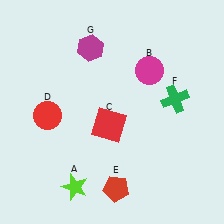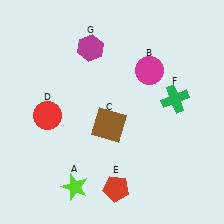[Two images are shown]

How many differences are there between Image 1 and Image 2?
There is 1 difference between the two images.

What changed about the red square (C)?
In Image 1, C is red. In Image 2, it changed to brown.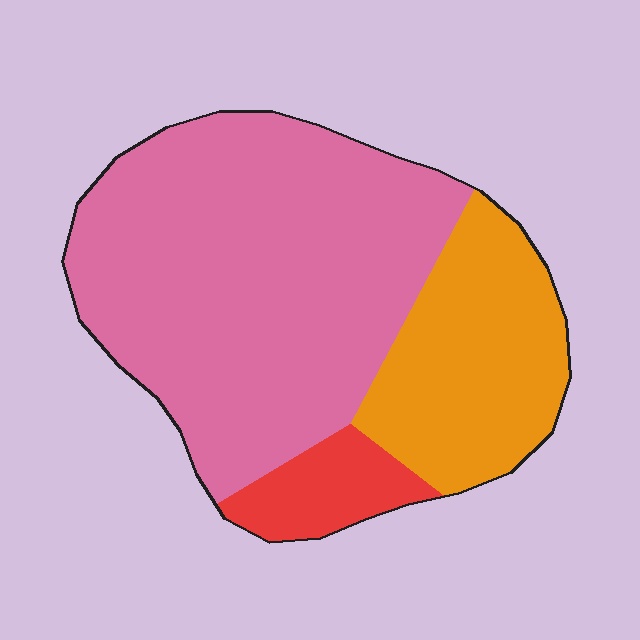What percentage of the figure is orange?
Orange covers around 25% of the figure.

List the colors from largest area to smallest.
From largest to smallest: pink, orange, red.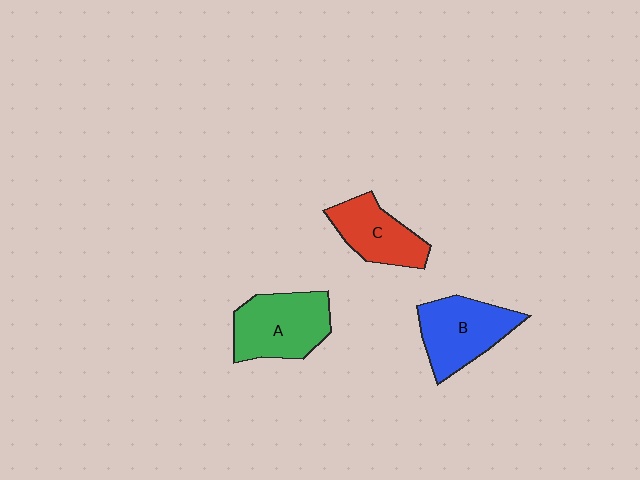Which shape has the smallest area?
Shape C (red).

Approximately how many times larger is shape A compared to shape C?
Approximately 1.3 times.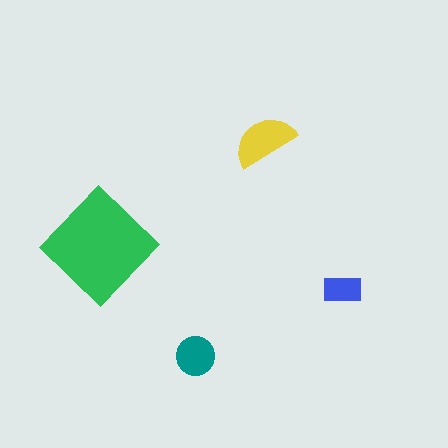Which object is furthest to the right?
The blue rectangle is rightmost.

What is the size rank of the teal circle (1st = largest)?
3rd.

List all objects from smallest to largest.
The blue rectangle, the teal circle, the yellow semicircle, the green diamond.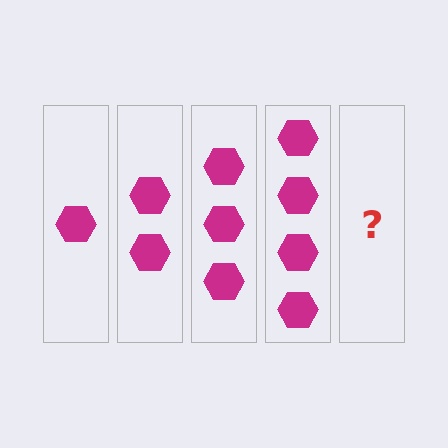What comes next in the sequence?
The next element should be 5 hexagons.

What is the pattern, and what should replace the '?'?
The pattern is that each step adds one more hexagon. The '?' should be 5 hexagons.